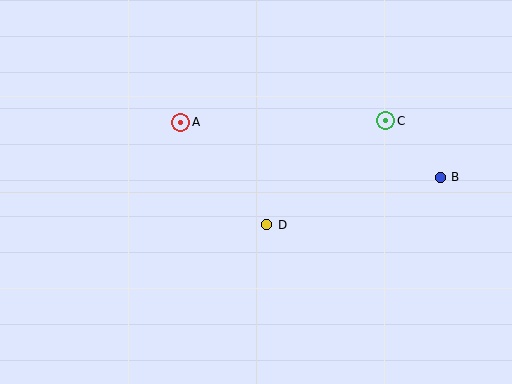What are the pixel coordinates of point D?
Point D is at (267, 225).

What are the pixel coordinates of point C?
Point C is at (386, 121).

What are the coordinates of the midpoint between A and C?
The midpoint between A and C is at (283, 122).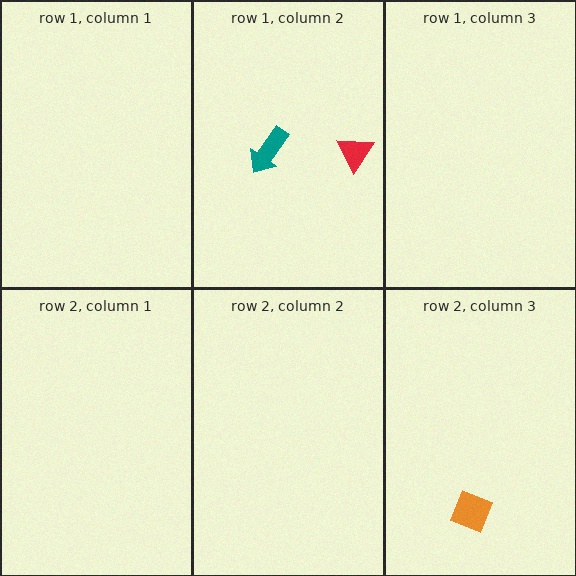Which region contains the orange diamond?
The row 2, column 3 region.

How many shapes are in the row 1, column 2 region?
2.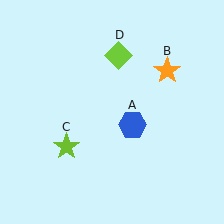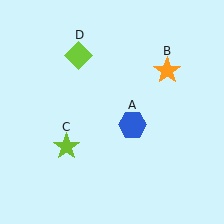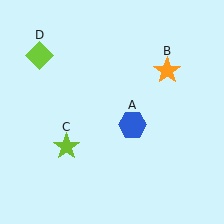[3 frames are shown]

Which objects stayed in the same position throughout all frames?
Blue hexagon (object A) and orange star (object B) and lime star (object C) remained stationary.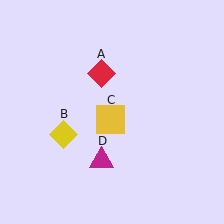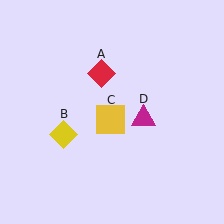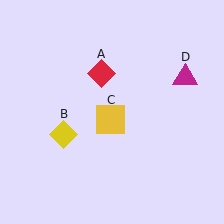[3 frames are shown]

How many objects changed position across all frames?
1 object changed position: magenta triangle (object D).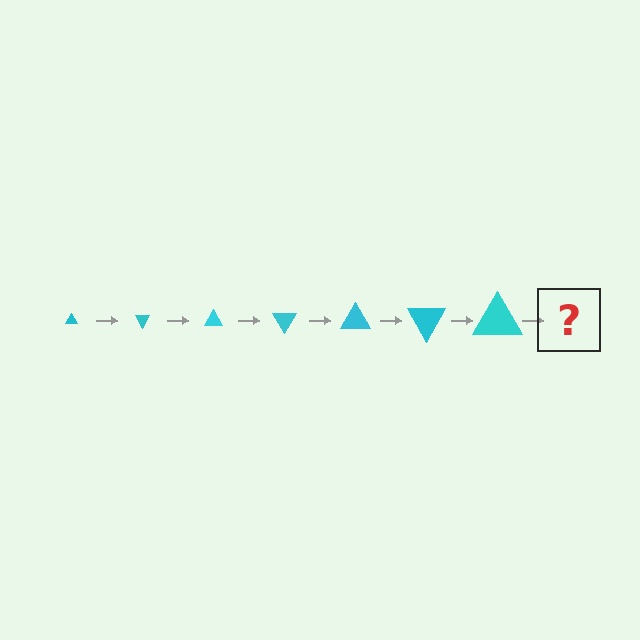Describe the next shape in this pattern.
It should be a triangle, larger than the previous one and rotated 420 degrees from the start.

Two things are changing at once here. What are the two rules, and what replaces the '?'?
The two rules are that the triangle grows larger each step and it rotates 60 degrees each step. The '?' should be a triangle, larger than the previous one and rotated 420 degrees from the start.